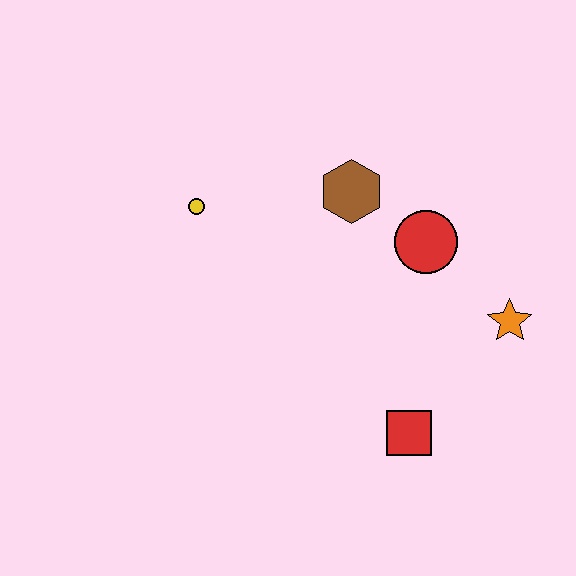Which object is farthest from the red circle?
The yellow circle is farthest from the red circle.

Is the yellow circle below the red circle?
No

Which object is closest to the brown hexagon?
The red circle is closest to the brown hexagon.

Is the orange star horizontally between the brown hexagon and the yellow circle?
No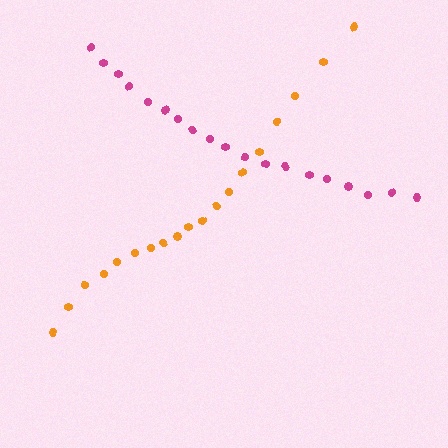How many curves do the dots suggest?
There are 2 distinct paths.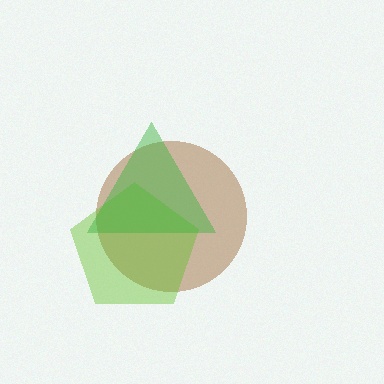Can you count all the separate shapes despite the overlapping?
Yes, there are 3 separate shapes.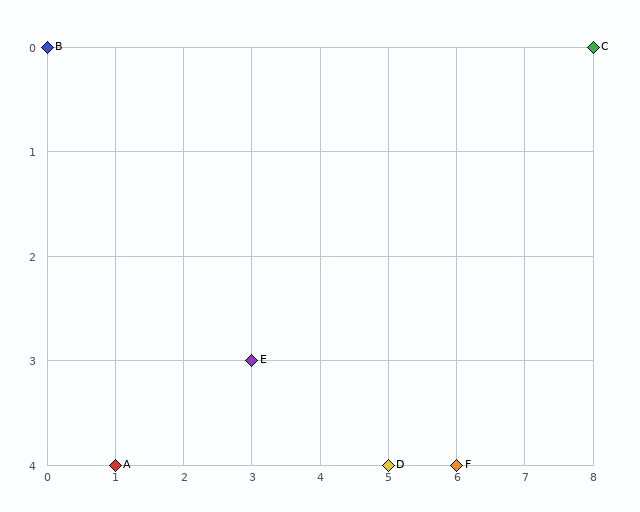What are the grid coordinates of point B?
Point B is at grid coordinates (0, 0).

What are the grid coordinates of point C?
Point C is at grid coordinates (8, 0).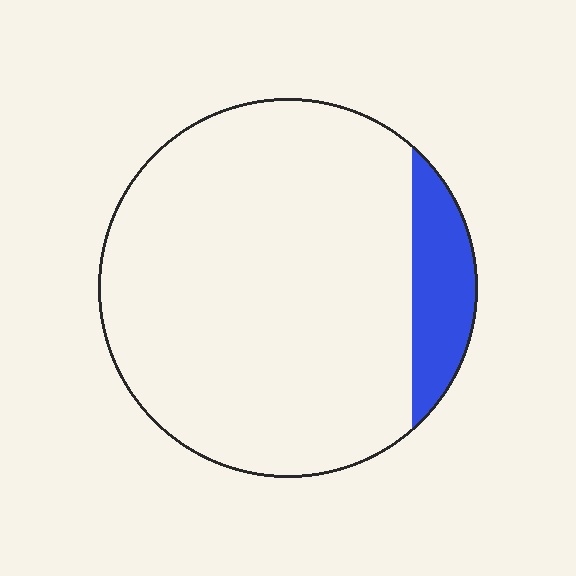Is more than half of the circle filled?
No.